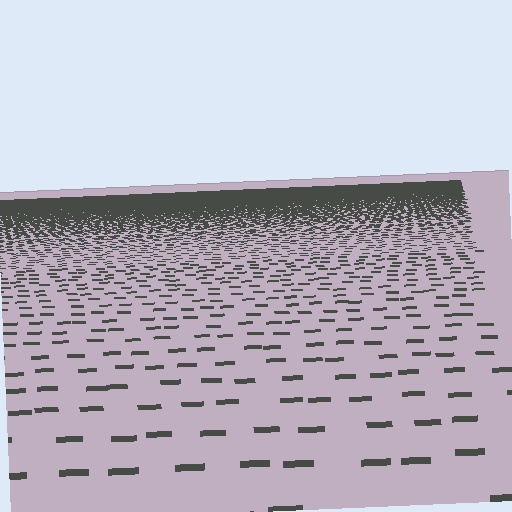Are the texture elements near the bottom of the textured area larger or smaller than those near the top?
Larger. Near the bottom, elements are closer to the viewer and appear at a bigger on-screen size.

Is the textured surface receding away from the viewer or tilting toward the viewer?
The surface is receding away from the viewer. Texture elements get smaller and denser toward the top.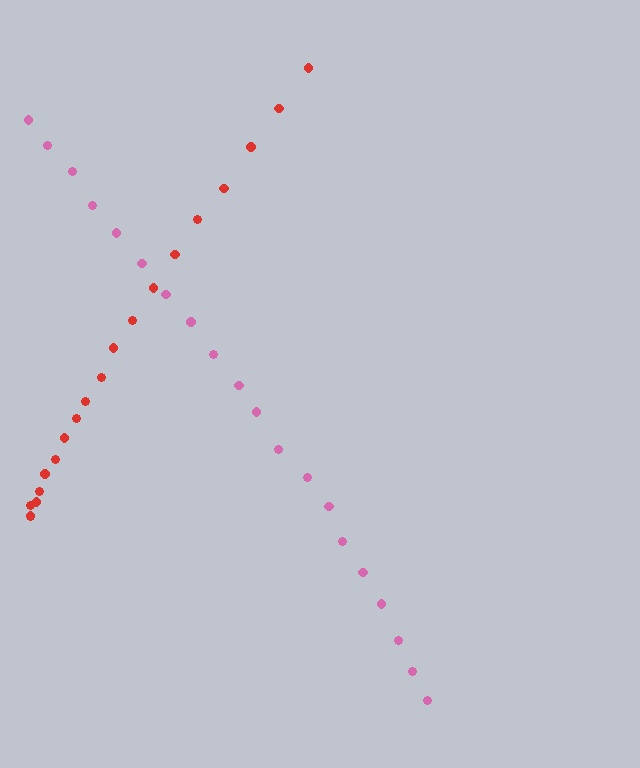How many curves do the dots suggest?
There are 2 distinct paths.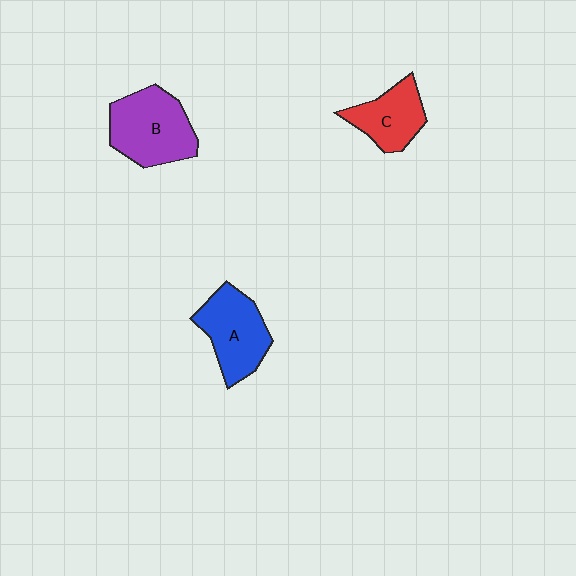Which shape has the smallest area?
Shape C (red).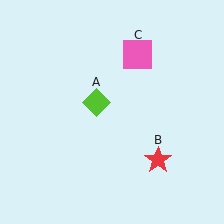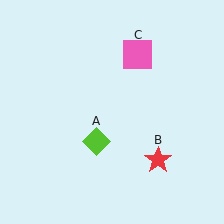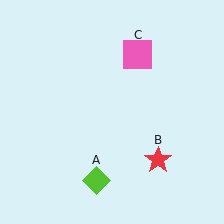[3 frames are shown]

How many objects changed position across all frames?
1 object changed position: lime diamond (object A).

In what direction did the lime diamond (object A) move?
The lime diamond (object A) moved down.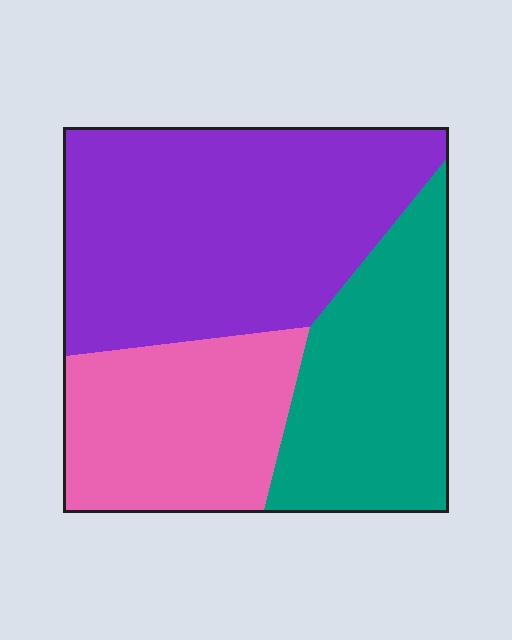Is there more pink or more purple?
Purple.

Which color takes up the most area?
Purple, at roughly 45%.